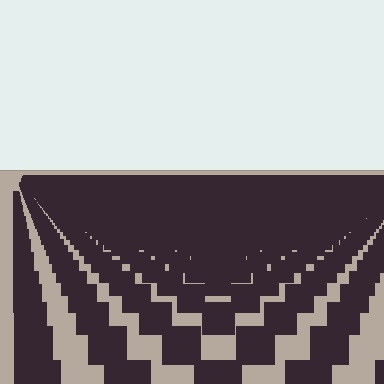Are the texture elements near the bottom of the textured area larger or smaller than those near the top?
Larger. Near the bottom, elements are closer to the viewer and appear at a bigger on-screen size.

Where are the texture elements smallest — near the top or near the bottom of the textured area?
Near the top.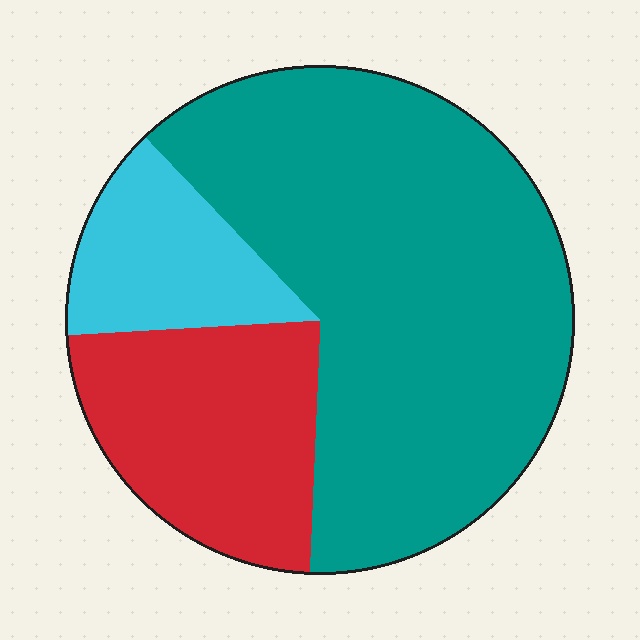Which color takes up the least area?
Cyan, at roughly 15%.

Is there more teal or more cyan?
Teal.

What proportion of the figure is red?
Red covers around 25% of the figure.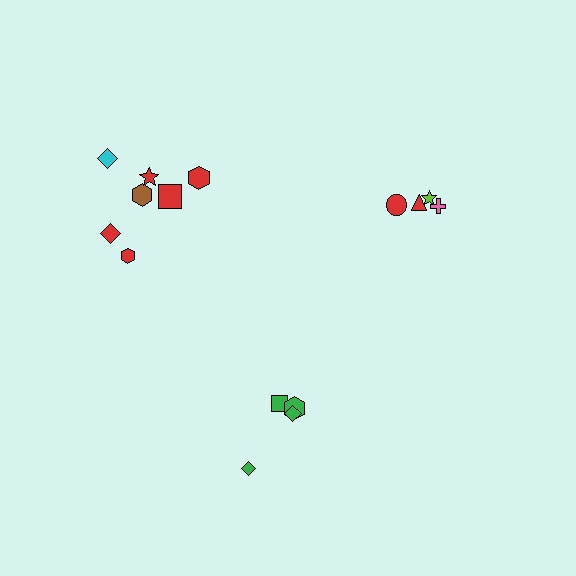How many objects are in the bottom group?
There are 4 objects.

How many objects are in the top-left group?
There are 7 objects.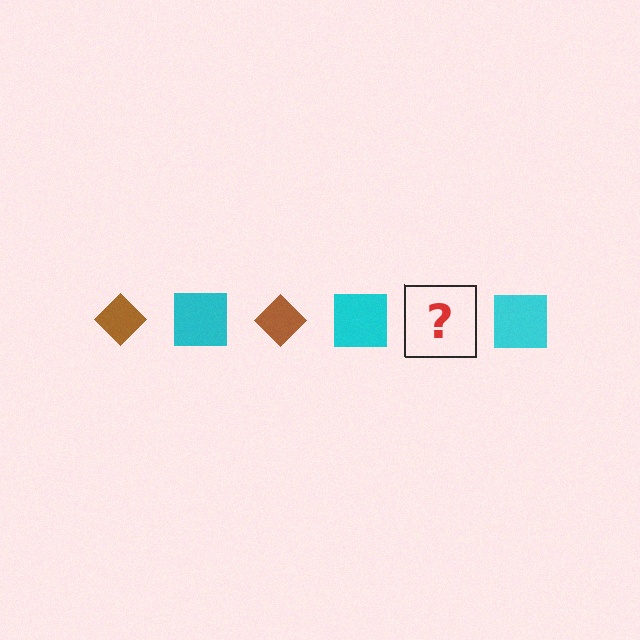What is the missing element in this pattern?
The missing element is a brown diamond.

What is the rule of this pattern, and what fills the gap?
The rule is that the pattern alternates between brown diamond and cyan square. The gap should be filled with a brown diamond.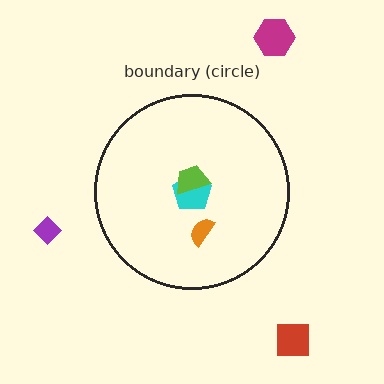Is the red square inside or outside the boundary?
Outside.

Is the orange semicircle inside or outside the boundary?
Inside.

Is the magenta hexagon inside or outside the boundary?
Outside.